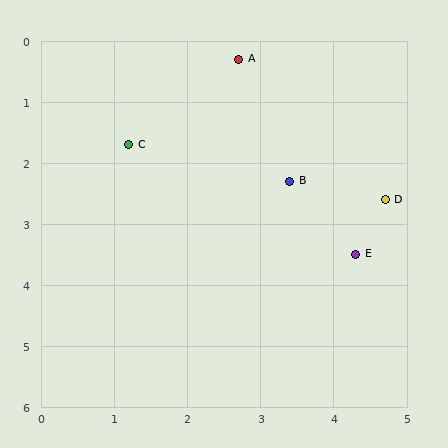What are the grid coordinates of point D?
Point D is at approximately (4.7, 2.6).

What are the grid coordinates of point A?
Point A is at approximately (2.7, 0.3).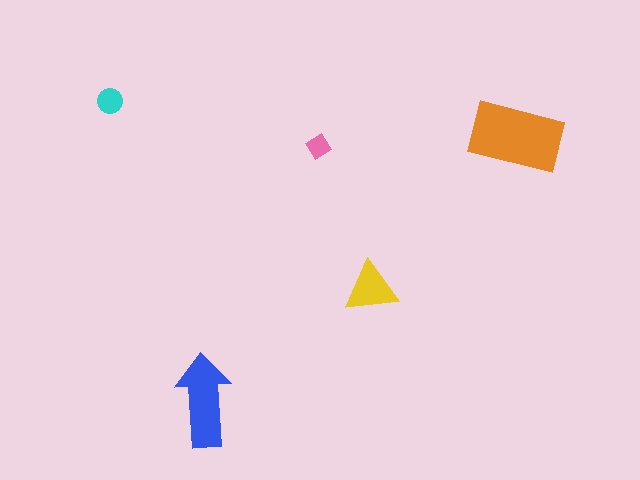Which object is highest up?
The cyan circle is topmost.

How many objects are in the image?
There are 5 objects in the image.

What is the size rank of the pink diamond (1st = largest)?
5th.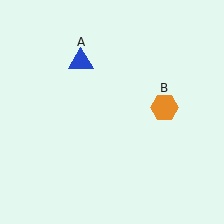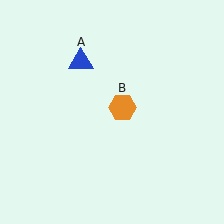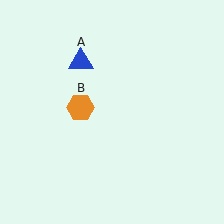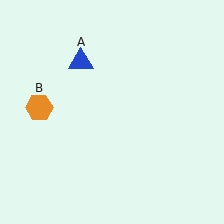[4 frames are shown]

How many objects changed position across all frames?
1 object changed position: orange hexagon (object B).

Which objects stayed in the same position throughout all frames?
Blue triangle (object A) remained stationary.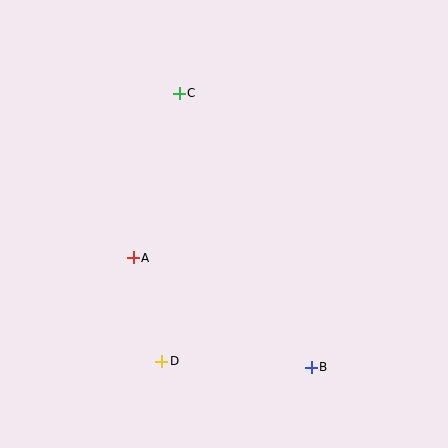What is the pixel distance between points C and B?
The distance between C and B is 304 pixels.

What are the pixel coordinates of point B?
Point B is at (311, 367).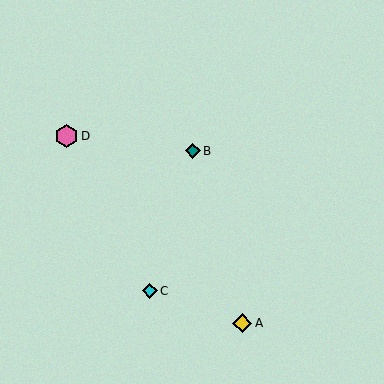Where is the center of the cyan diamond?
The center of the cyan diamond is at (150, 291).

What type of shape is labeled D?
Shape D is a pink hexagon.